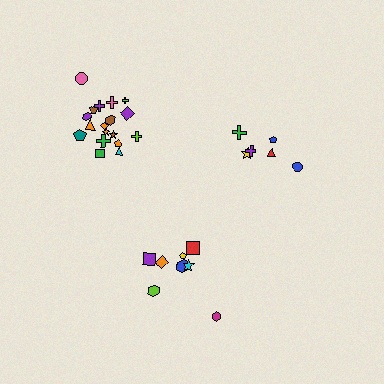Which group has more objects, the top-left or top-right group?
The top-left group.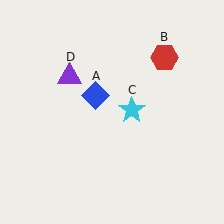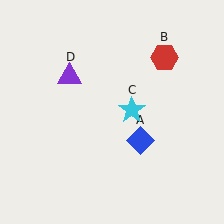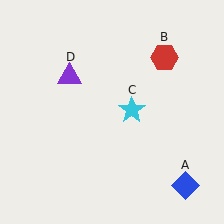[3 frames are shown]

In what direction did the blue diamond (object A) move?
The blue diamond (object A) moved down and to the right.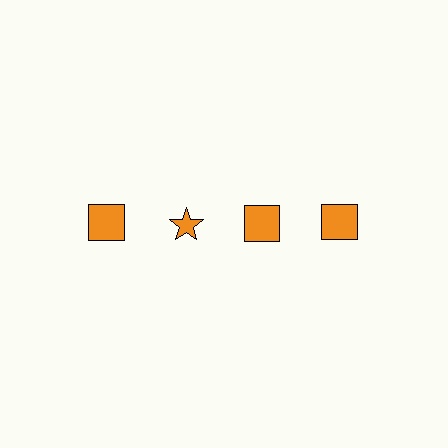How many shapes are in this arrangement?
There are 4 shapes arranged in a grid pattern.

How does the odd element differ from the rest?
It has a different shape: star instead of square.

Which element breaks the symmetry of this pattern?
The orange star in the top row, second from left column breaks the symmetry. All other shapes are orange squares.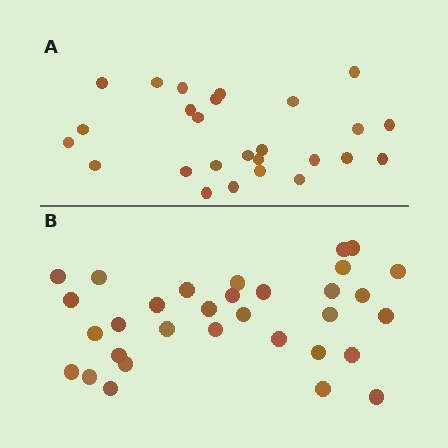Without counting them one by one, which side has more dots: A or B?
Region B (the bottom region) has more dots.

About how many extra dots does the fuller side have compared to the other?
Region B has about 6 more dots than region A.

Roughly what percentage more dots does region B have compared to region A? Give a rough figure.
About 25% more.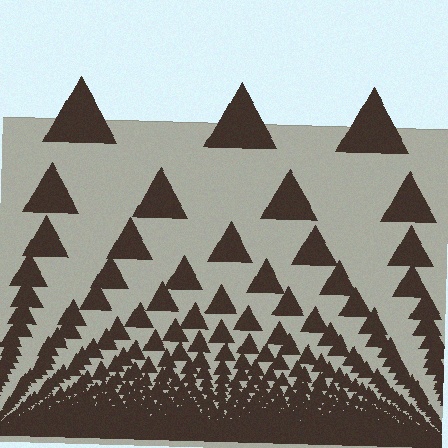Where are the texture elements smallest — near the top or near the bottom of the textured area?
Near the bottom.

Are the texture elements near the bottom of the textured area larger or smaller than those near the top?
Smaller. The gradient is inverted — elements near the bottom are smaller and denser.